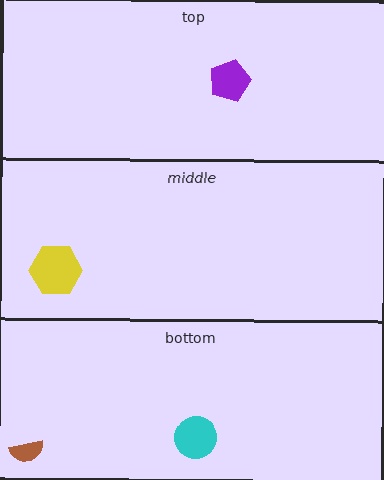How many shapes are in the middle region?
1.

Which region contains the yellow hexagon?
The middle region.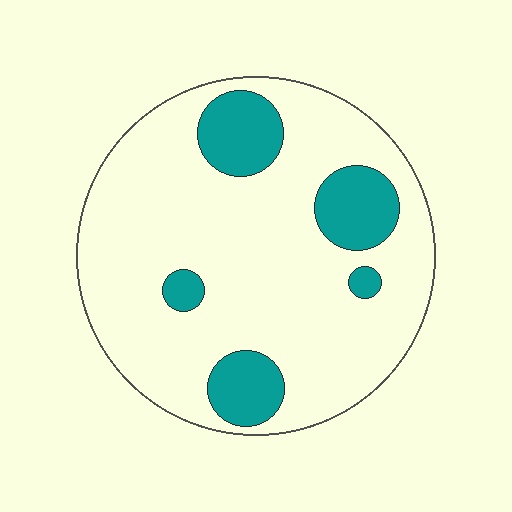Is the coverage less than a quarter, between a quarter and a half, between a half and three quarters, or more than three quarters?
Less than a quarter.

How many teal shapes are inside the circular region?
5.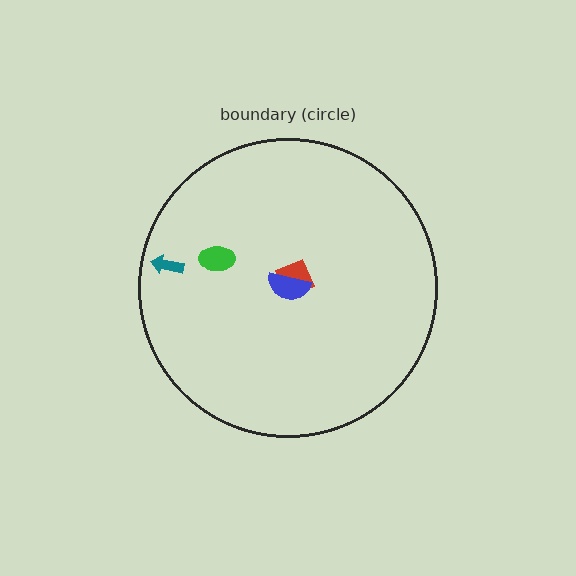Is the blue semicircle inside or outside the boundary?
Inside.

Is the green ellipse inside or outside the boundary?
Inside.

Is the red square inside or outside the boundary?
Inside.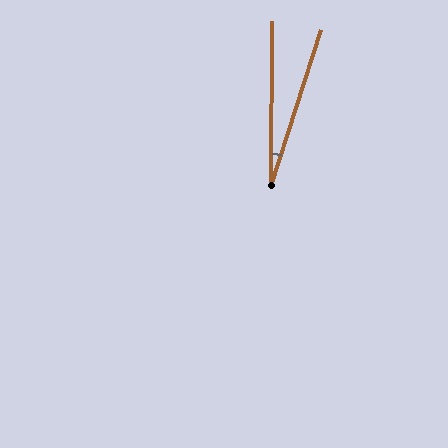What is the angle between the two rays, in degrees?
Approximately 18 degrees.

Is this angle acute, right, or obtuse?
It is acute.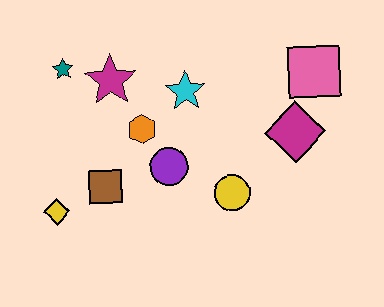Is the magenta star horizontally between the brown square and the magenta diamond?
Yes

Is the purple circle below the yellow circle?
No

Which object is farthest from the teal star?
The pink square is farthest from the teal star.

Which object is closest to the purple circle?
The orange hexagon is closest to the purple circle.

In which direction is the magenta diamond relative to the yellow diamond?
The magenta diamond is to the right of the yellow diamond.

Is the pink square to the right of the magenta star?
Yes